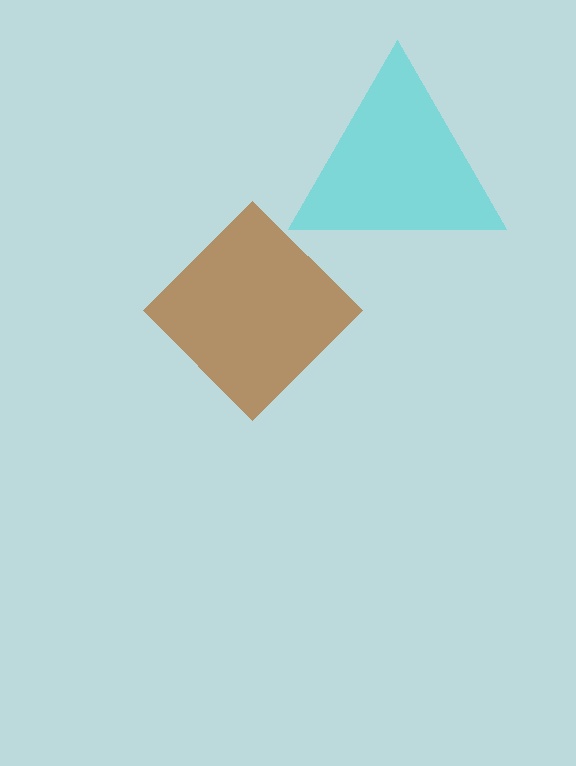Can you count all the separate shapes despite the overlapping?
Yes, there are 2 separate shapes.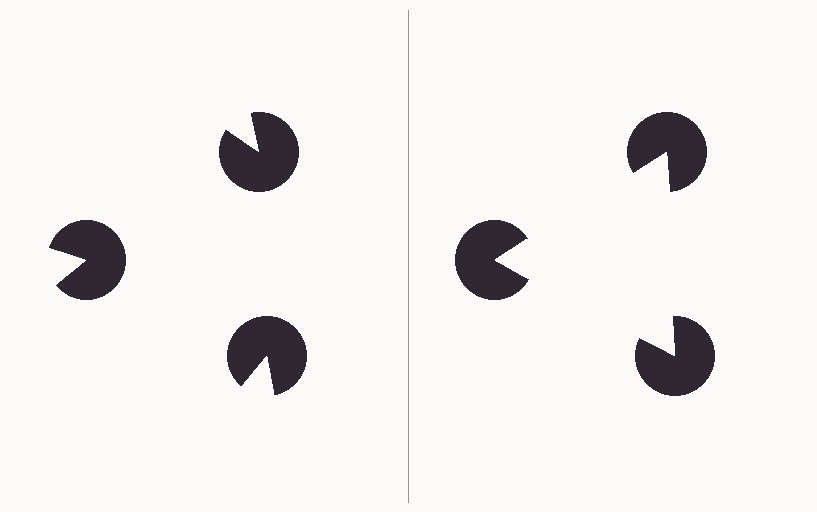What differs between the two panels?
The pac-man discs are positioned identically on both sides; only the wedge orientations differ. On the right they align to a triangle; on the left they are misaligned.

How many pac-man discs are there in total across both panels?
6 — 3 on each side.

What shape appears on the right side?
An illusory triangle.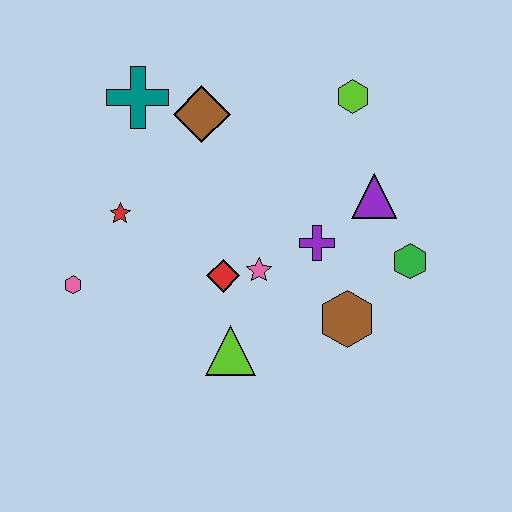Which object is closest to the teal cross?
The brown diamond is closest to the teal cross.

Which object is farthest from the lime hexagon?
The pink hexagon is farthest from the lime hexagon.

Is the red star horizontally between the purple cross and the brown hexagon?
No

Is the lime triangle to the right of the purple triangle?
No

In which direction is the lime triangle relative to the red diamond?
The lime triangle is below the red diamond.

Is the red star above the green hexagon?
Yes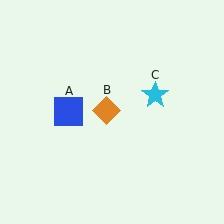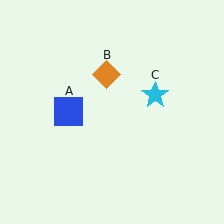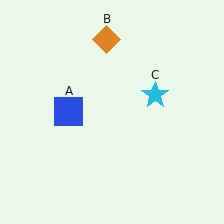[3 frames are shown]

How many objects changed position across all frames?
1 object changed position: orange diamond (object B).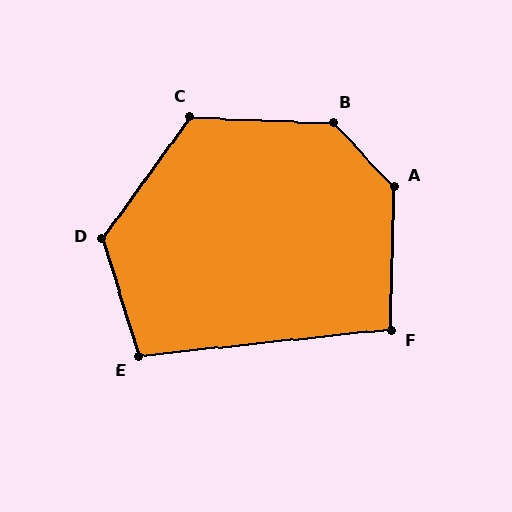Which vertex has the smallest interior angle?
F, at approximately 97 degrees.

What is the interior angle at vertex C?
Approximately 123 degrees (obtuse).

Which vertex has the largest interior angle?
B, at approximately 136 degrees.